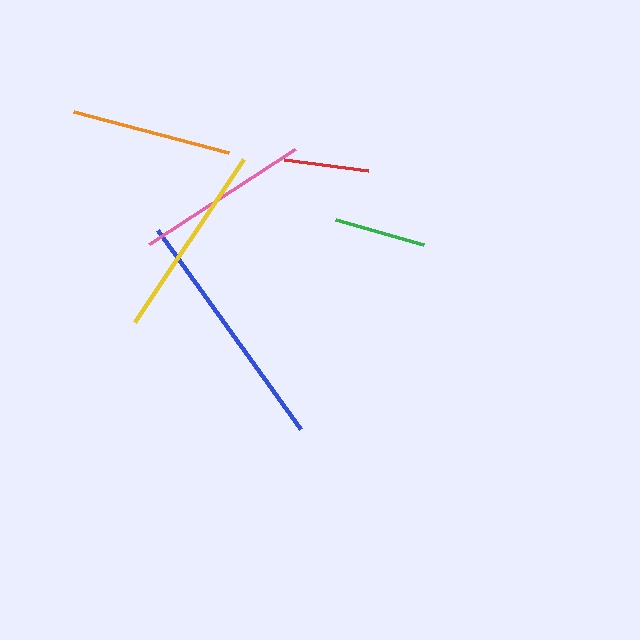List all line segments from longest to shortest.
From longest to shortest: blue, yellow, pink, orange, green, red.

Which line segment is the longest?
The blue line is the longest at approximately 245 pixels.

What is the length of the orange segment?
The orange segment is approximately 160 pixels long.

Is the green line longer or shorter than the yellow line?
The yellow line is longer than the green line.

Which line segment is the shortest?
The red line is the shortest at approximately 85 pixels.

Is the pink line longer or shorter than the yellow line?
The yellow line is longer than the pink line.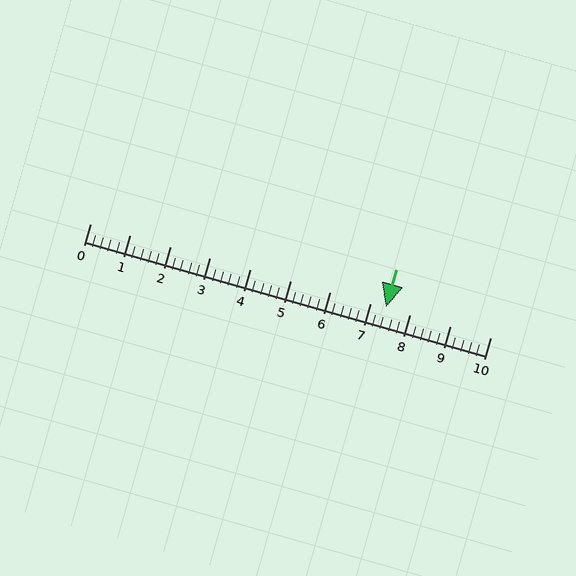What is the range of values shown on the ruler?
The ruler shows values from 0 to 10.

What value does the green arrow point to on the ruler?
The green arrow points to approximately 7.4.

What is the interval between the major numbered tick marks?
The major tick marks are spaced 1 units apart.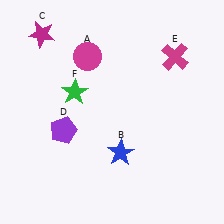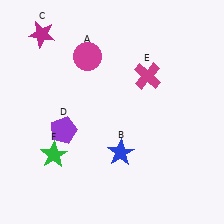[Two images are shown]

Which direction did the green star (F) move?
The green star (F) moved down.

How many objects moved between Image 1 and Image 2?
2 objects moved between the two images.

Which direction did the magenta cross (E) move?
The magenta cross (E) moved left.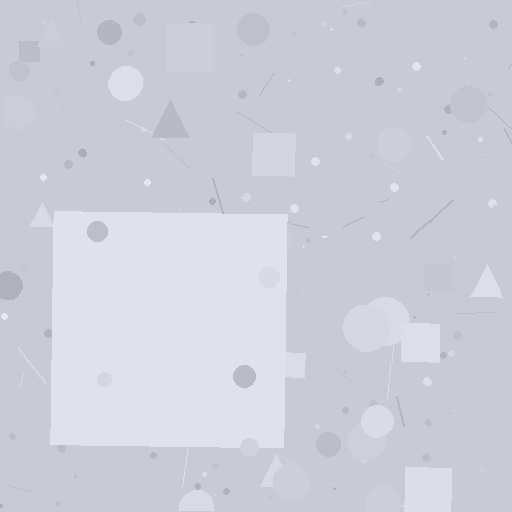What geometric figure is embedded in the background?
A square is embedded in the background.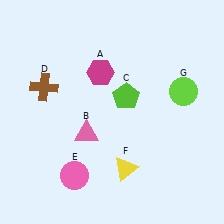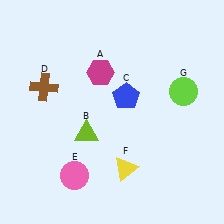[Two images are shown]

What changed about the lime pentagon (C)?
In Image 1, C is lime. In Image 2, it changed to blue.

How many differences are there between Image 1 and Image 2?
There are 2 differences between the two images.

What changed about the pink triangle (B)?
In Image 1, B is pink. In Image 2, it changed to lime.